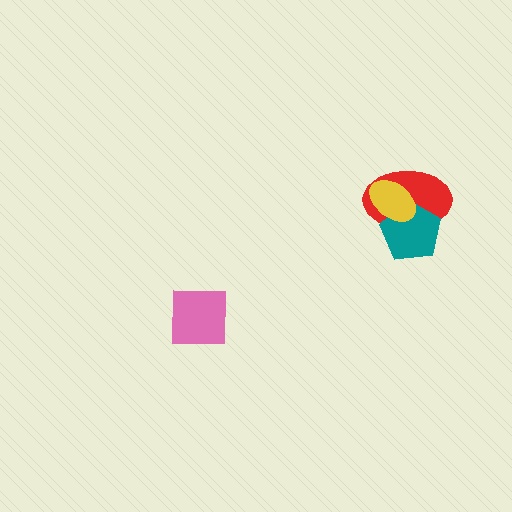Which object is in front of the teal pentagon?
The yellow ellipse is in front of the teal pentagon.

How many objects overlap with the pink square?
0 objects overlap with the pink square.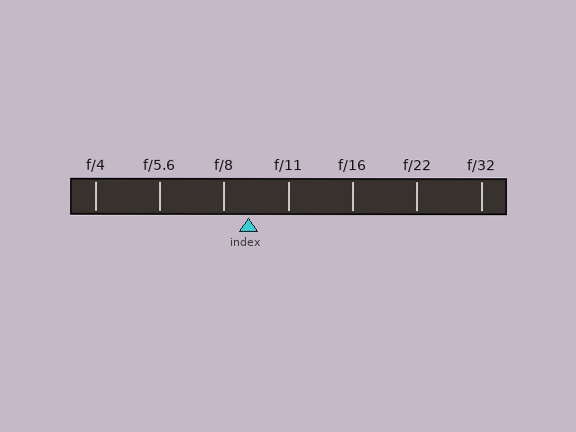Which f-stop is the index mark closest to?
The index mark is closest to f/8.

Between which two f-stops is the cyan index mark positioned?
The index mark is between f/8 and f/11.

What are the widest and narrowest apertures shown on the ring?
The widest aperture shown is f/4 and the narrowest is f/32.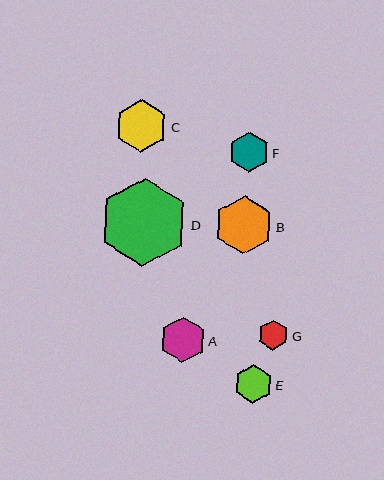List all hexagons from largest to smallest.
From largest to smallest: D, B, C, A, F, E, G.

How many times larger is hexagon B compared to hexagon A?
Hexagon B is approximately 1.3 times the size of hexagon A.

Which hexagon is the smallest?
Hexagon G is the smallest with a size of approximately 30 pixels.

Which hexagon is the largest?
Hexagon D is the largest with a size of approximately 89 pixels.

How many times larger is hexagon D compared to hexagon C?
Hexagon D is approximately 1.7 times the size of hexagon C.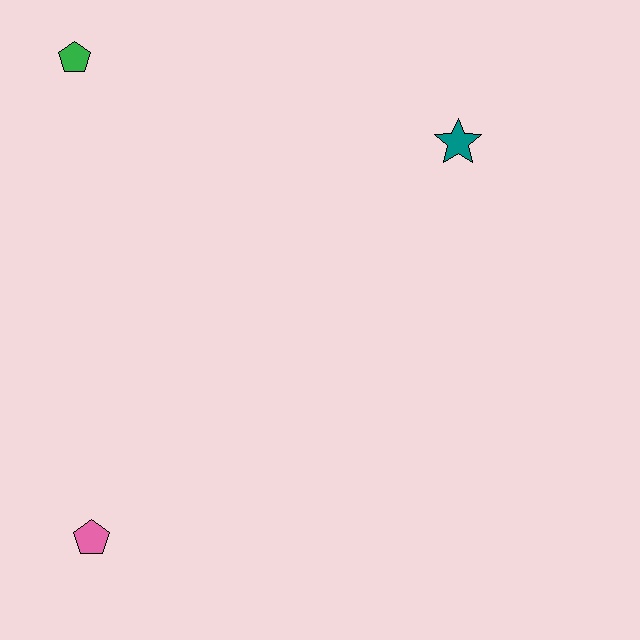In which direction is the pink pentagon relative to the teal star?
The pink pentagon is below the teal star.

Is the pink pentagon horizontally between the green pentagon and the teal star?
Yes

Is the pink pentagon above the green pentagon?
No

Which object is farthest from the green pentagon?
The pink pentagon is farthest from the green pentagon.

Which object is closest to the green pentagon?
The teal star is closest to the green pentagon.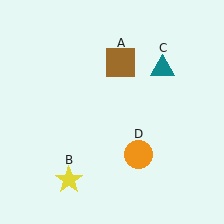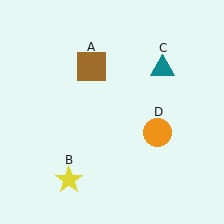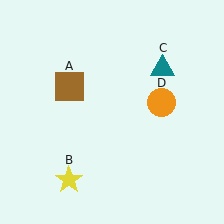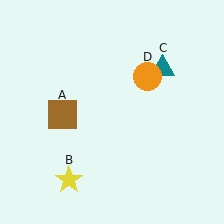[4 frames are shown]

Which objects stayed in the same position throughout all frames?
Yellow star (object B) and teal triangle (object C) remained stationary.